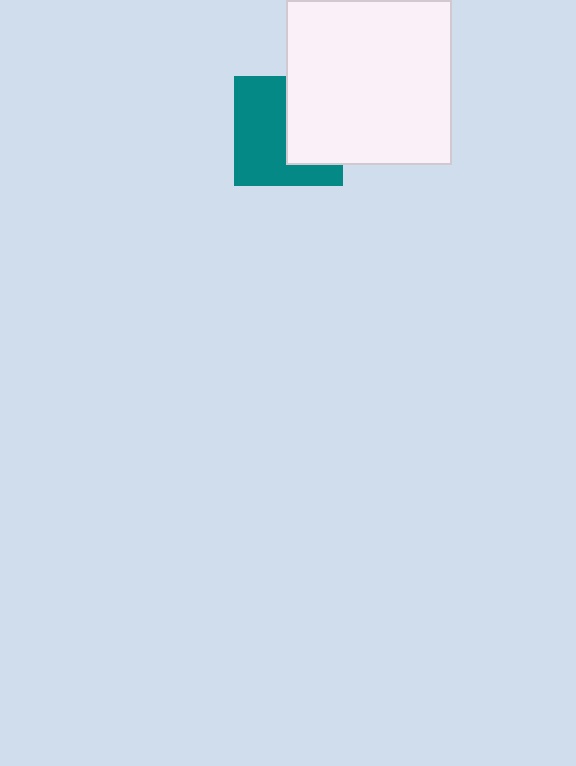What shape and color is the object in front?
The object in front is a white square.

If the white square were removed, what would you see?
You would see the complete teal square.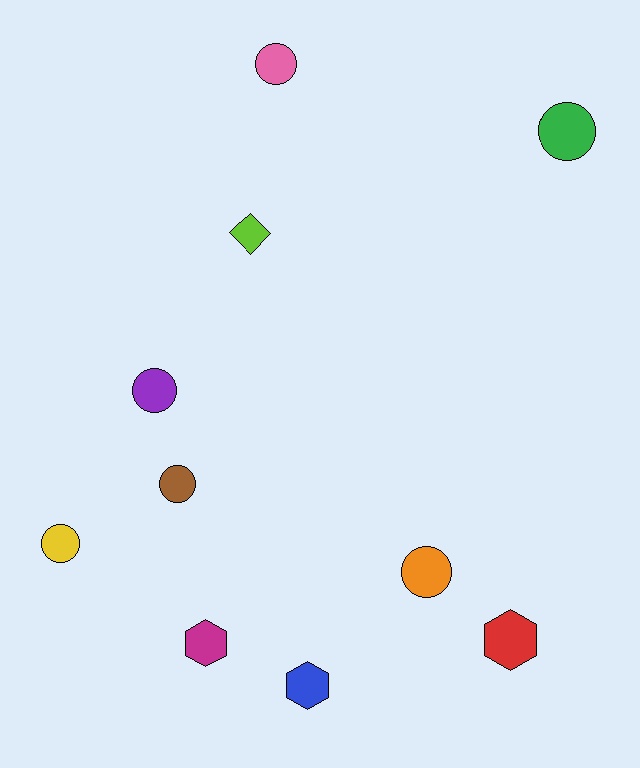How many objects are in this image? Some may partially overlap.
There are 10 objects.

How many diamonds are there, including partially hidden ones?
There is 1 diamond.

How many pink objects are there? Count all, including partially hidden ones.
There is 1 pink object.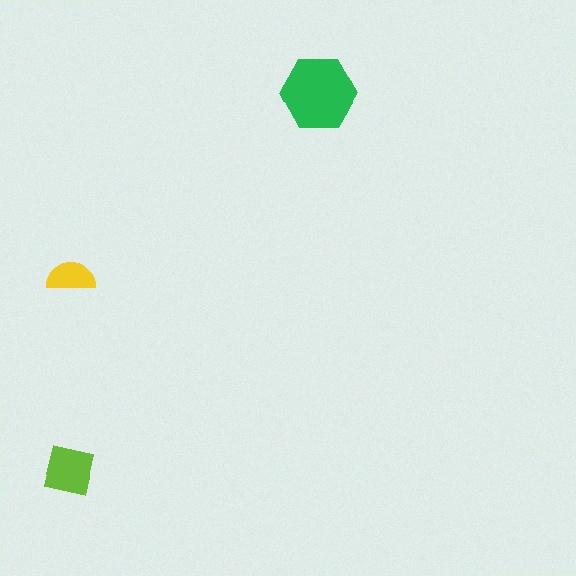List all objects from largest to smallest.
The green hexagon, the lime square, the yellow semicircle.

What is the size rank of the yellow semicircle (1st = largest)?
3rd.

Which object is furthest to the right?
The green hexagon is rightmost.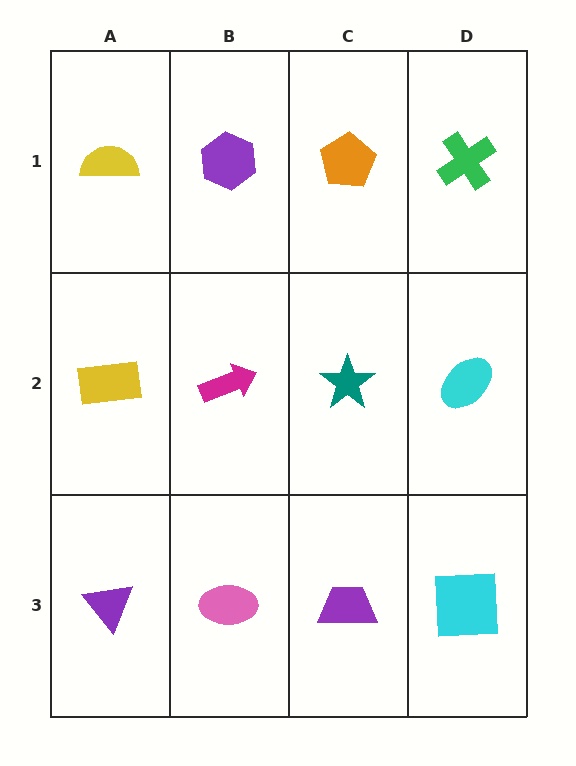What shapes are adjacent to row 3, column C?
A teal star (row 2, column C), a pink ellipse (row 3, column B), a cyan square (row 3, column D).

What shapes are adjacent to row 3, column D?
A cyan ellipse (row 2, column D), a purple trapezoid (row 3, column C).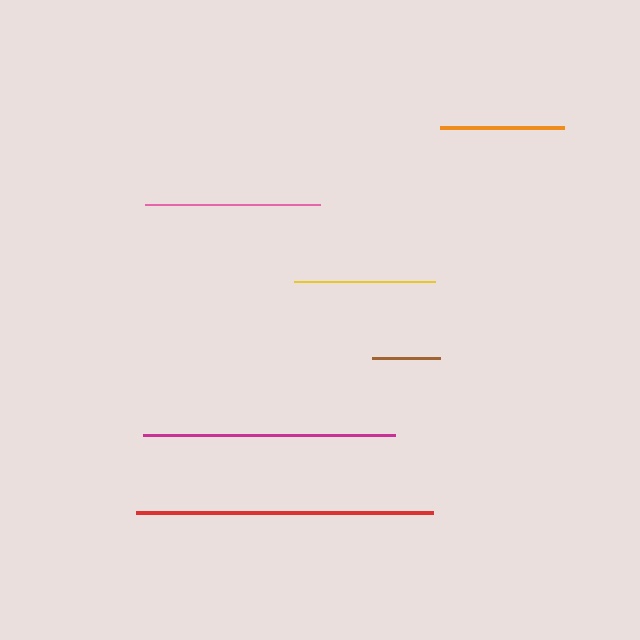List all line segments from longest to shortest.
From longest to shortest: red, magenta, pink, yellow, orange, brown.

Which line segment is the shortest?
The brown line is the shortest at approximately 68 pixels.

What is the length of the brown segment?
The brown segment is approximately 68 pixels long.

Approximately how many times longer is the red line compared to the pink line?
The red line is approximately 1.7 times the length of the pink line.